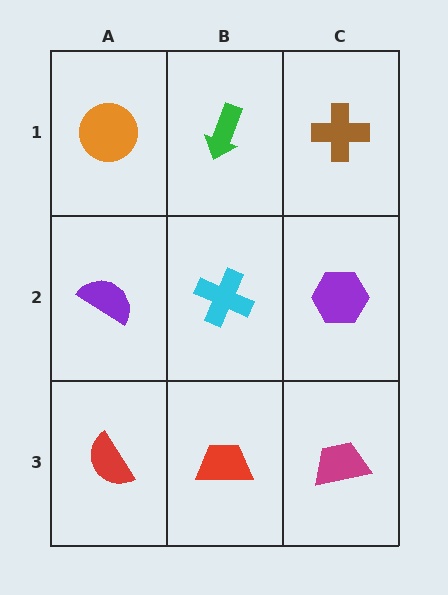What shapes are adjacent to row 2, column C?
A brown cross (row 1, column C), a magenta trapezoid (row 3, column C), a cyan cross (row 2, column B).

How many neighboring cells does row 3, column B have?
3.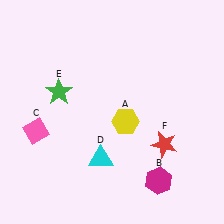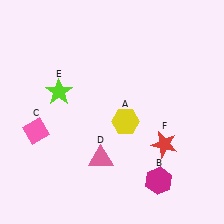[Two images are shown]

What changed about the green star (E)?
In Image 1, E is green. In Image 2, it changed to lime.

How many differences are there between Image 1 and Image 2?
There are 2 differences between the two images.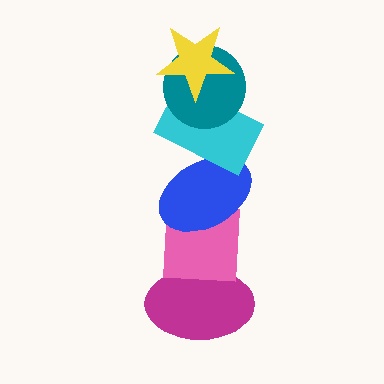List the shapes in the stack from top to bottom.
From top to bottom: the yellow star, the teal circle, the cyan rectangle, the blue ellipse, the pink square, the magenta ellipse.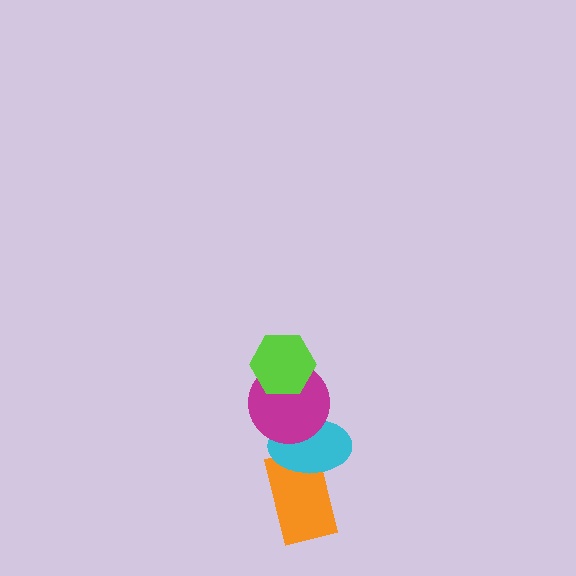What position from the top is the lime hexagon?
The lime hexagon is 1st from the top.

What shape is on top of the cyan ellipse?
The magenta circle is on top of the cyan ellipse.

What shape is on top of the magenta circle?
The lime hexagon is on top of the magenta circle.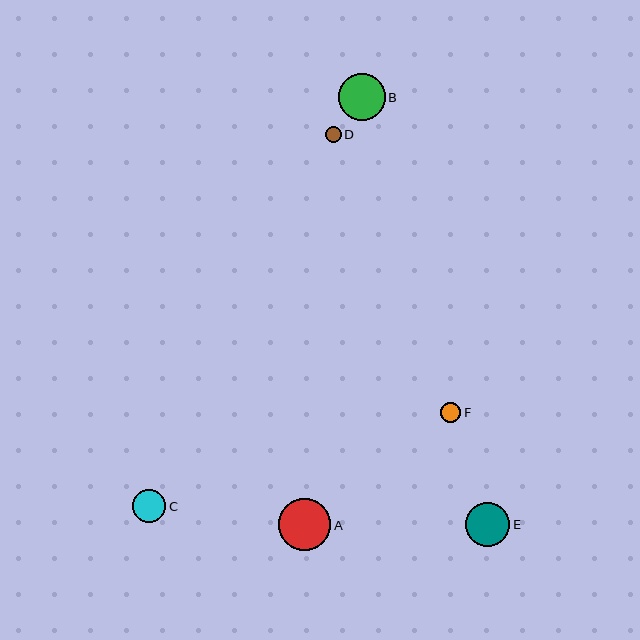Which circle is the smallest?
Circle D is the smallest with a size of approximately 16 pixels.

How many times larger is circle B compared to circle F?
Circle B is approximately 2.3 times the size of circle F.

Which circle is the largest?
Circle A is the largest with a size of approximately 53 pixels.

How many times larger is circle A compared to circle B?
Circle A is approximately 1.1 times the size of circle B.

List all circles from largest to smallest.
From largest to smallest: A, B, E, C, F, D.